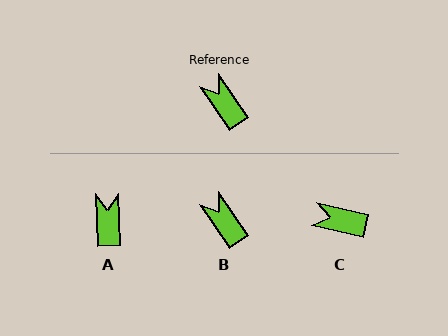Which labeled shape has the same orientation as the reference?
B.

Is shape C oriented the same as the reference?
No, it is off by about 43 degrees.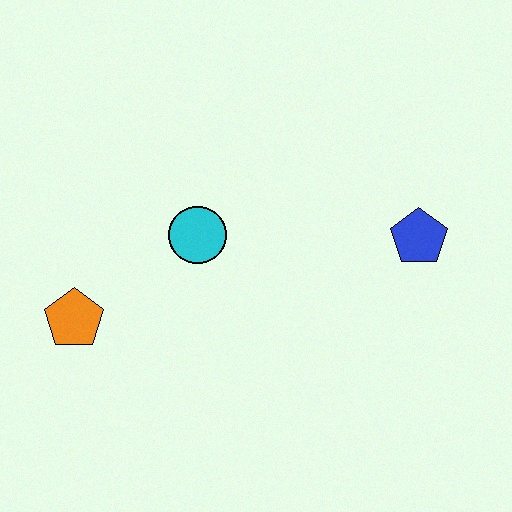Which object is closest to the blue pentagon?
The cyan circle is closest to the blue pentagon.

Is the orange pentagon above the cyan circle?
No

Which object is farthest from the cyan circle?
The blue pentagon is farthest from the cyan circle.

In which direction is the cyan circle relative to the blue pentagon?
The cyan circle is to the left of the blue pentagon.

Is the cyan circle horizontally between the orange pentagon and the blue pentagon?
Yes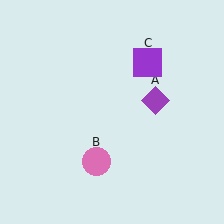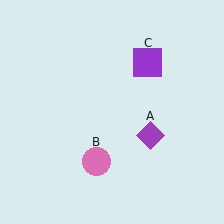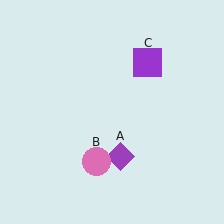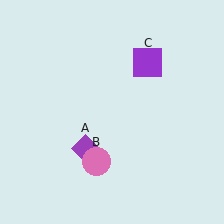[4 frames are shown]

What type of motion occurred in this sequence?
The purple diamond (object A) rotated clockwise around the center of the scene.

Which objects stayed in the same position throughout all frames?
Pink circle (object B) and purple square (object C) remained stationary.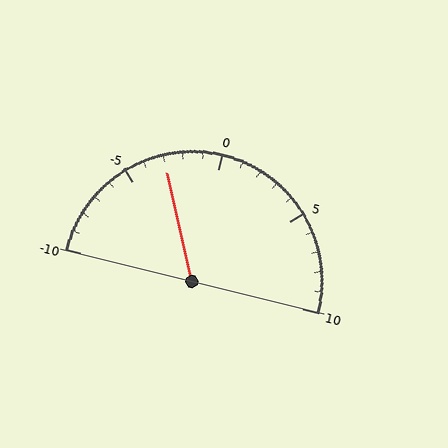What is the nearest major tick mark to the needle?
The nearest major tick mark is -5.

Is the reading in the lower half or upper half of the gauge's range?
The reading is in the lower half of the range (-10 to 10).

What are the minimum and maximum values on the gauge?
The gauge ranges from -10 to 10.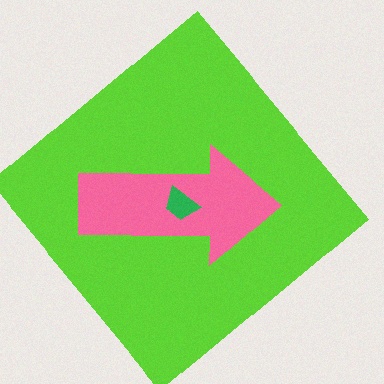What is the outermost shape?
The lime diamond.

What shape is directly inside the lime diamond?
The pink arrow.